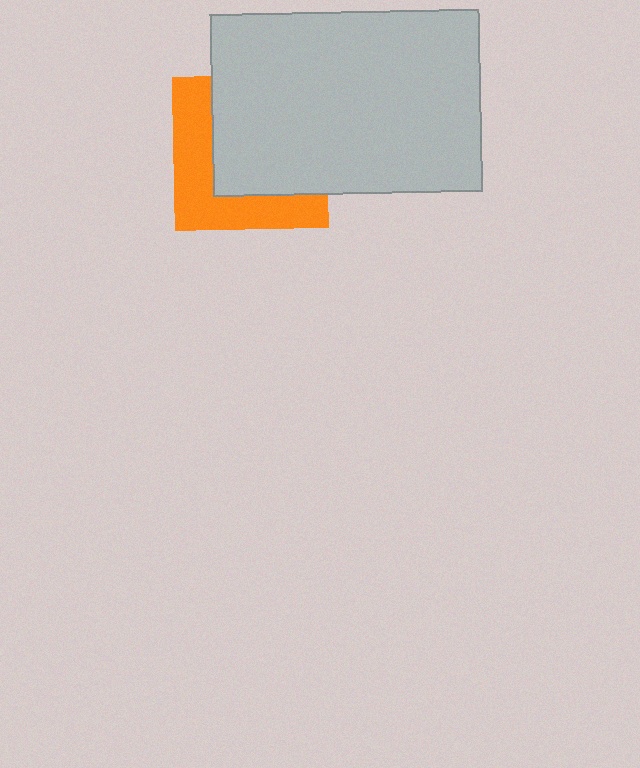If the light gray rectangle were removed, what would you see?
You would see the complete orange square.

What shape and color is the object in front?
The object in front is a light gray rectangle.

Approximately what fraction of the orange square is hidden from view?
Roughly 59% of the orange square is hidden behind the light gray rectangle.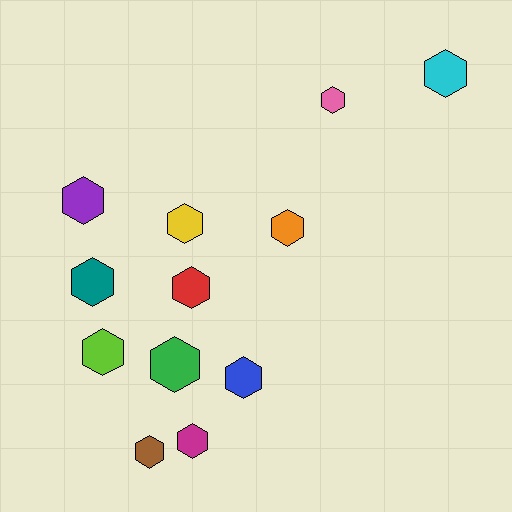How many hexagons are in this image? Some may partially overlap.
There are 12 hexagons.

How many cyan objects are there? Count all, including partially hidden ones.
There is 1 cyan object.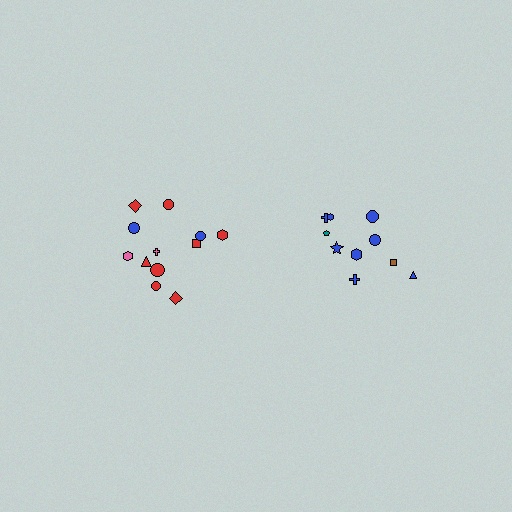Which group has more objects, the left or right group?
The left group.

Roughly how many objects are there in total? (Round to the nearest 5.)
Roughly 20 objects in total.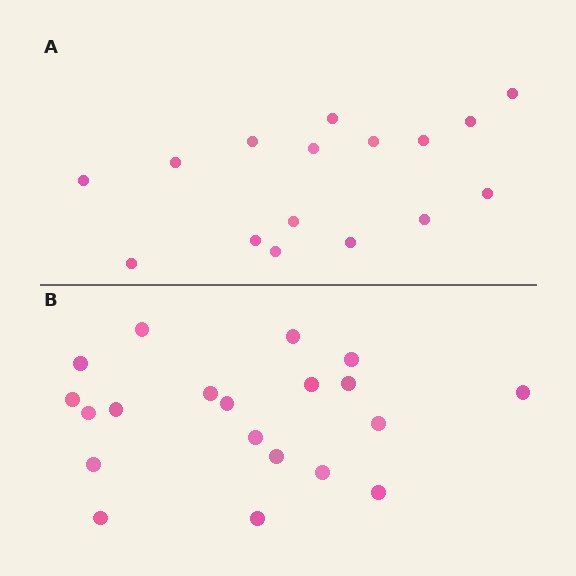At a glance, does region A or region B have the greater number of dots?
Region B (the bottom region) has more dots.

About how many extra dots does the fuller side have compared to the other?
Region B has about 4 more dots than region A.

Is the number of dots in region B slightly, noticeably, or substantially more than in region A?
Region B has noticeably more, but not dramatically so. The ratio is roughly 1.2 to 1.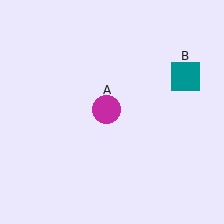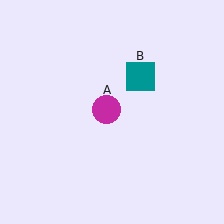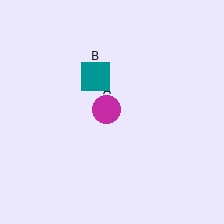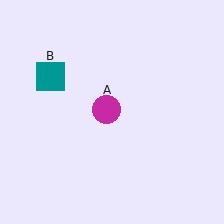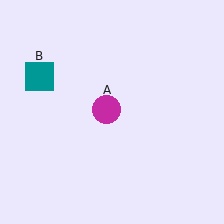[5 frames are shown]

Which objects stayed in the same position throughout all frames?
Magenta circle (object A) remained stationary.